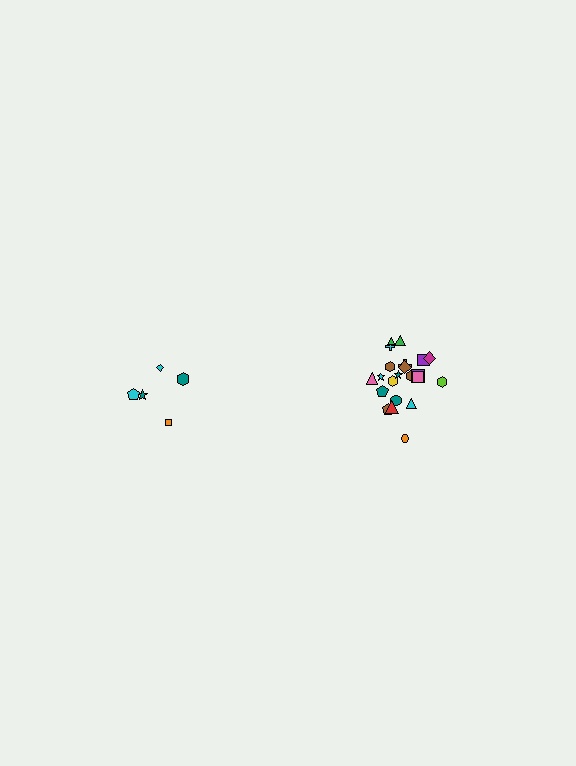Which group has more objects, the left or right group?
The right group.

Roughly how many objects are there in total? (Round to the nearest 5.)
Roughly 25 objects in total.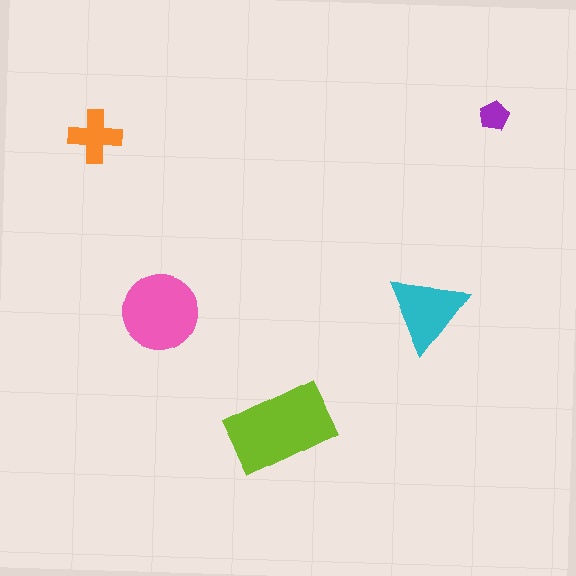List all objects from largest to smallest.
The lime rectangle, the pink circle, the cyan triangle, the orange cross, the purple pentagon.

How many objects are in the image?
There are 5 objects in the image.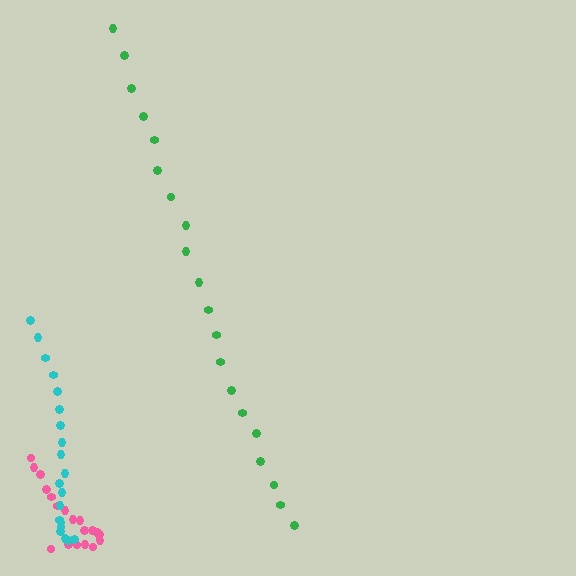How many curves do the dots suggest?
There are 3 distinct paths.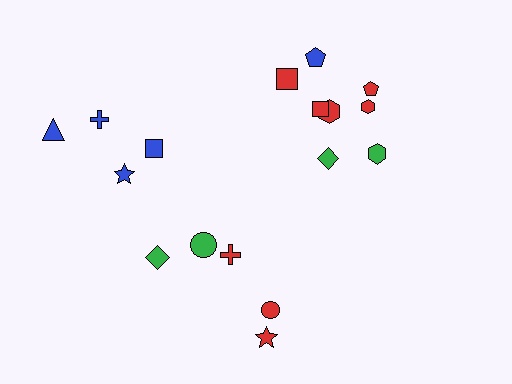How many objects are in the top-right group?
There are 8 objects.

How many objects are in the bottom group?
There are 5 objects.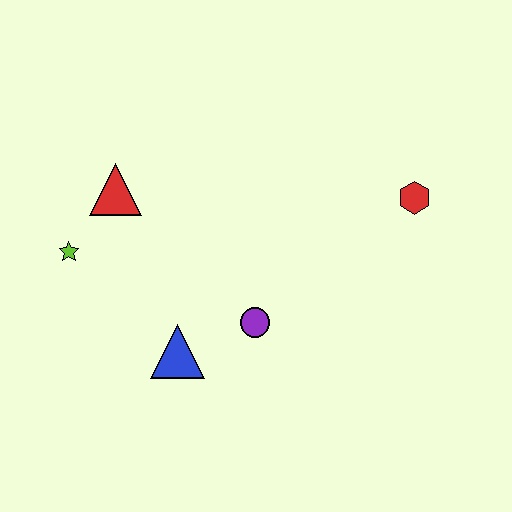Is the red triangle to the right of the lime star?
Yes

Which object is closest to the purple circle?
The blue triangle is closest to the purple circle.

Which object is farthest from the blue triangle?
The red hexagon is farthest from the blue triangle.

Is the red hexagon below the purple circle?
No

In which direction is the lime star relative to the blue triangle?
The lime star is to the left of the blue triangle.